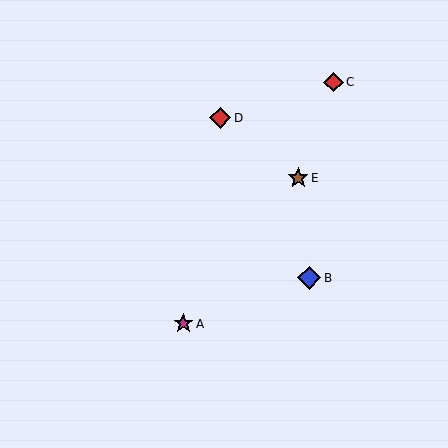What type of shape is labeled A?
Shape A is a magenta star.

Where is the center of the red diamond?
The center of the red diamond is at (333, 82).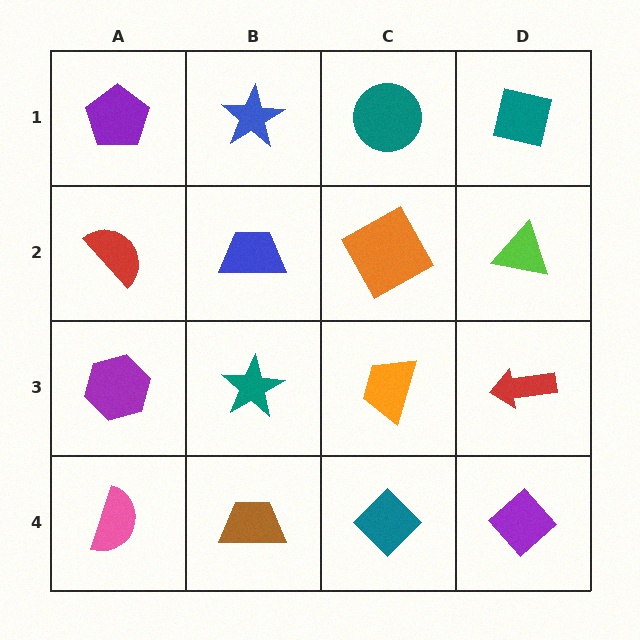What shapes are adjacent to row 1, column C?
An orange square (row 2, column C), a blue star (row 1, column B), a teal square (row 1, column D).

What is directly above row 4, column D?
A red arrow.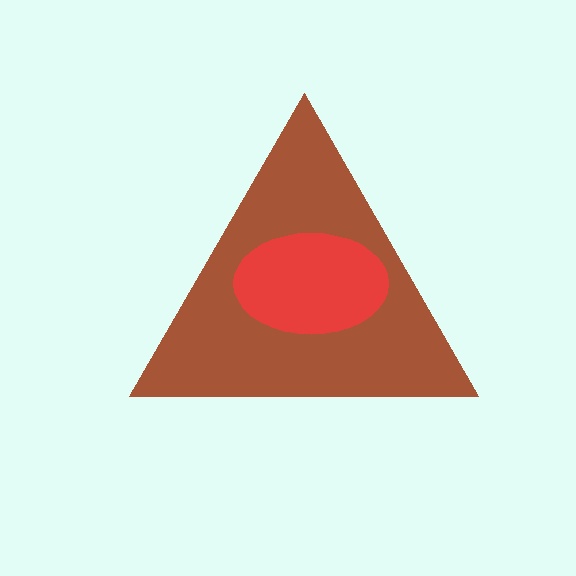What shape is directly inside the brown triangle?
The red ellipse.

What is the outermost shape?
The brown triangle.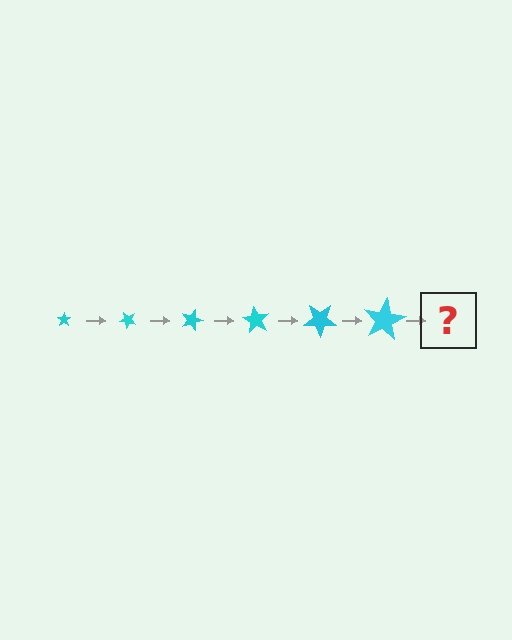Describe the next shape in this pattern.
It should be a star, larger than the previous one and rotated 270 degrees from the start.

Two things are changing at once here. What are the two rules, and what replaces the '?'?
The two rules are that the star grows larger each step and it rotates 45 degrees each step. The '?' should be a star, larger than the previous one and rotated 270 degrees from the start.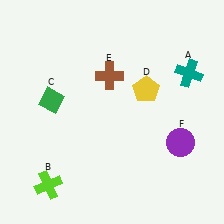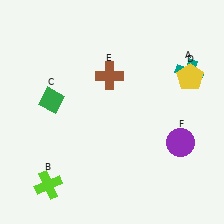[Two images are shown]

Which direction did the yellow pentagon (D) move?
The yellow pentagon (D) moved right.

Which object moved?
The yellow pentagon (D) moved right.